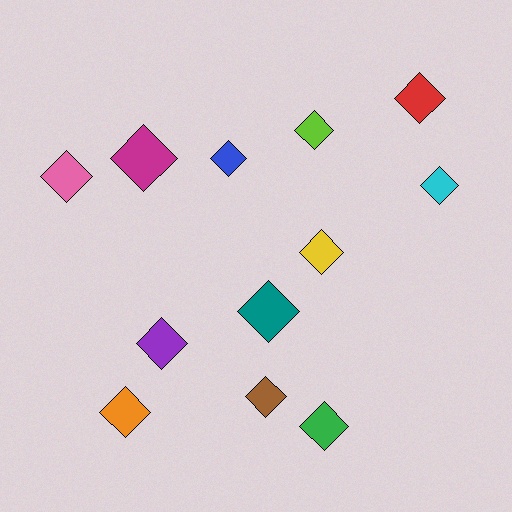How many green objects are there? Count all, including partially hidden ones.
There is 1 green object.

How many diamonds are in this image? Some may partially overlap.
There are 12 diamonds.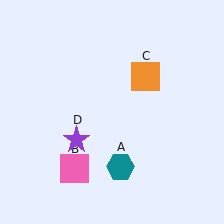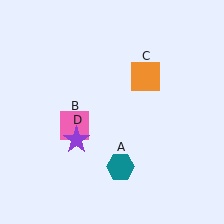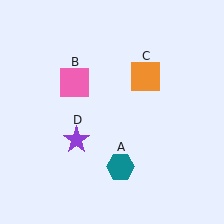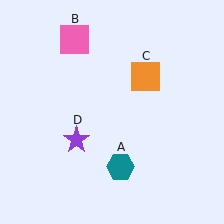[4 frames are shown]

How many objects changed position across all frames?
1 object changed position: pink square (object B).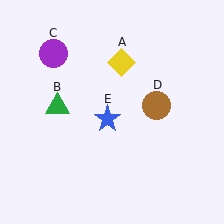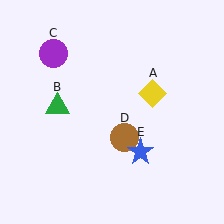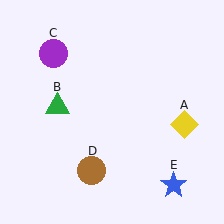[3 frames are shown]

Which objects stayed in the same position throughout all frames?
Green triangle (object B) and purple circle (object C) remained stationary.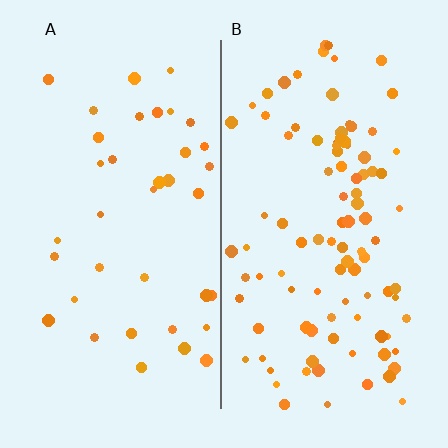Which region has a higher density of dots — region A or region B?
B (the right).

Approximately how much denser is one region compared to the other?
Approximately 2.6× — region B over region A.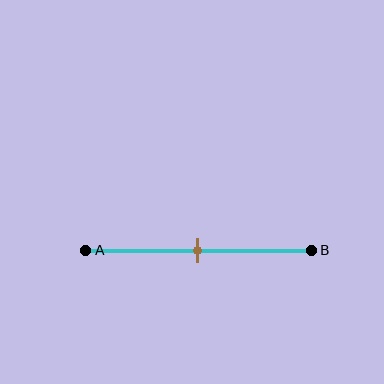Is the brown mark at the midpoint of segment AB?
Yes, the mark is approximately at the midpoint.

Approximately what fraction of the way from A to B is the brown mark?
The brown mark is approximately 50% of the way from A to B.